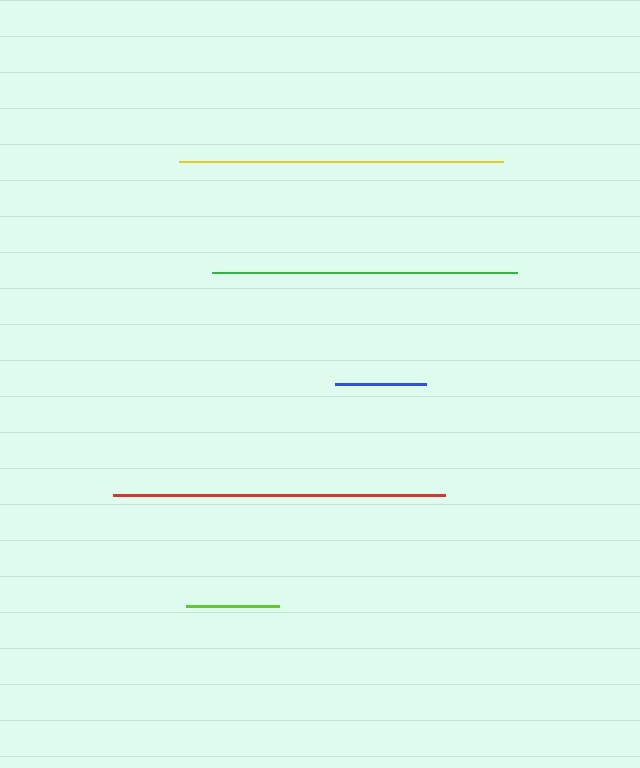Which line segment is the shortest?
The blue line is the shortest at approximately 91 pixels.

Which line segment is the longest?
The red line is the longest at approximately 332 pixels.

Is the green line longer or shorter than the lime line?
The green line is longer than the lime line.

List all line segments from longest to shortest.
From longest to shortest: red, yellow, green, lime, blue.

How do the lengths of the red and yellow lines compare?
The red and yellow lines are approximately the same length.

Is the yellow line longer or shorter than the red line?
The red line is longer than the yellow line.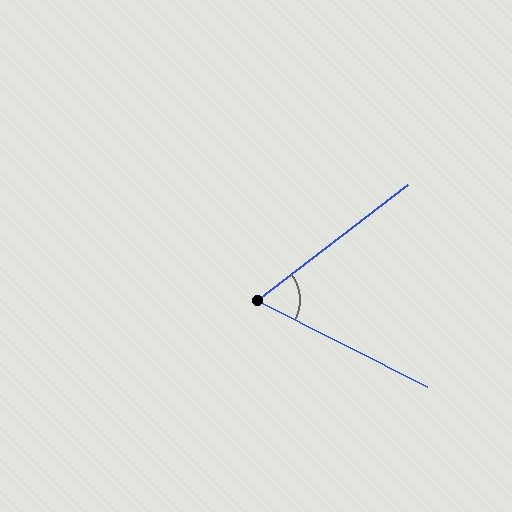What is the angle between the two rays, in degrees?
Approximately 65 degrees.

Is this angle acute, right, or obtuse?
It is acute.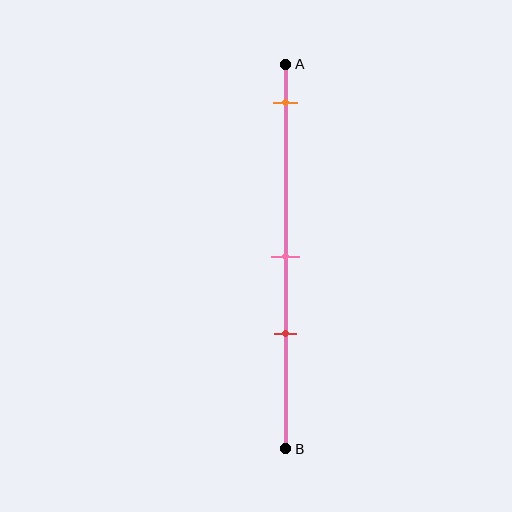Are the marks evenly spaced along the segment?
No, the marks are not evenly spaced.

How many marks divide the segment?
There are 3 marks dividing the segment.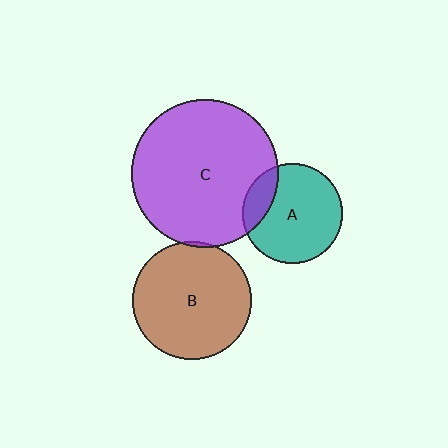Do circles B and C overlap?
Yes.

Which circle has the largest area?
Circle C (purple).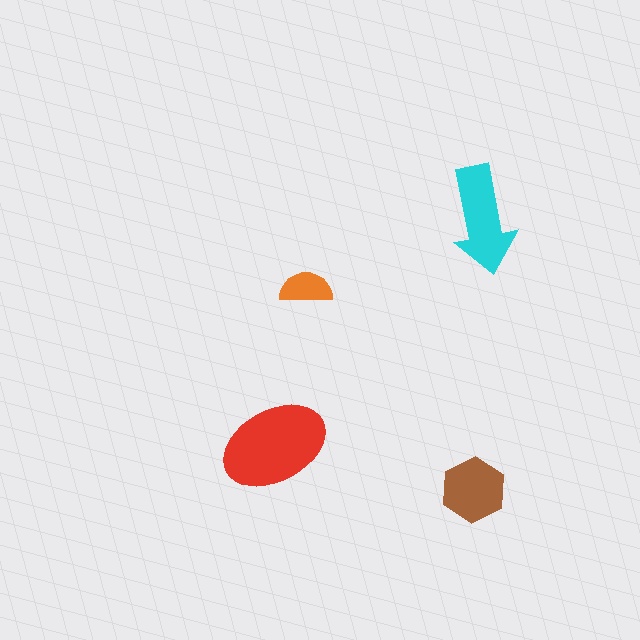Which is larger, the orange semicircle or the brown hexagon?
The brown hexagon.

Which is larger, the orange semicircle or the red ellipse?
The red ellipse.